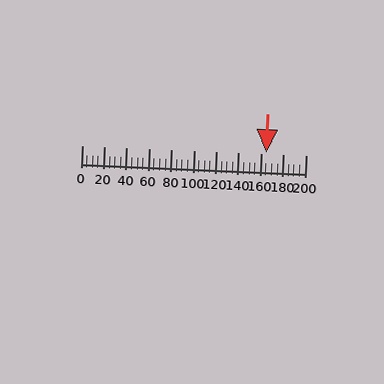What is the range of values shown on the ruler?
The ruler shows values from 0 to 200.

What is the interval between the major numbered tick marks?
The major tick marks are spaced 20 units apart.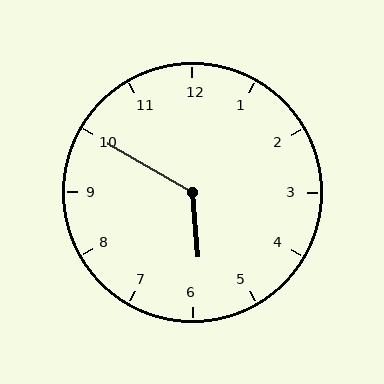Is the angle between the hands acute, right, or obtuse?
It is obtuse.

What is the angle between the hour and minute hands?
Approximately 125 degrees.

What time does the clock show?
5:50.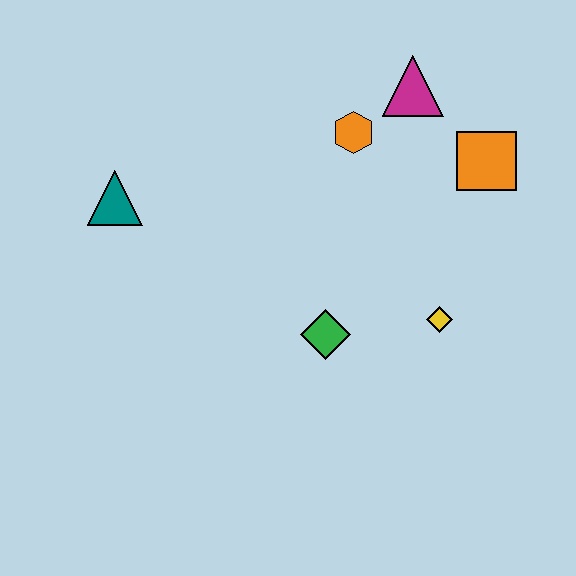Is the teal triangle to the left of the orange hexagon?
Yes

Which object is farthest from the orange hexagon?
The teal triangle is farthest from the orange hexagon.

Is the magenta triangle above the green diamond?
Yes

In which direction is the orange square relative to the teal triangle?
The orange square is to the right of the teal triangle.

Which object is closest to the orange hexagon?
The magenta triangle is closest to the orange hexagon.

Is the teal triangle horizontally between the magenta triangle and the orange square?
No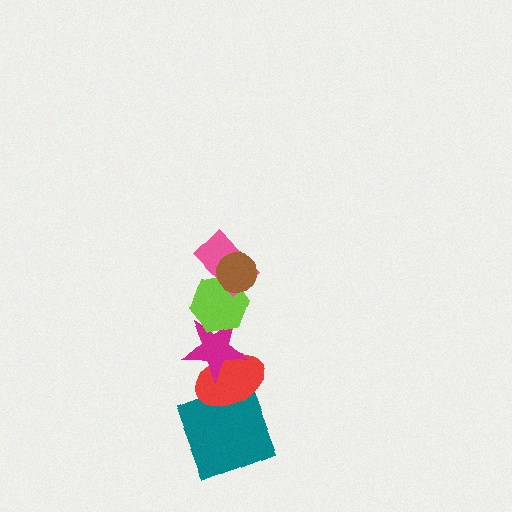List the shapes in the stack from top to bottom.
From top to bottom: the brown circle, the pink rectangle, the lime hexagon, the magenta star, the red ellipse, the teal square.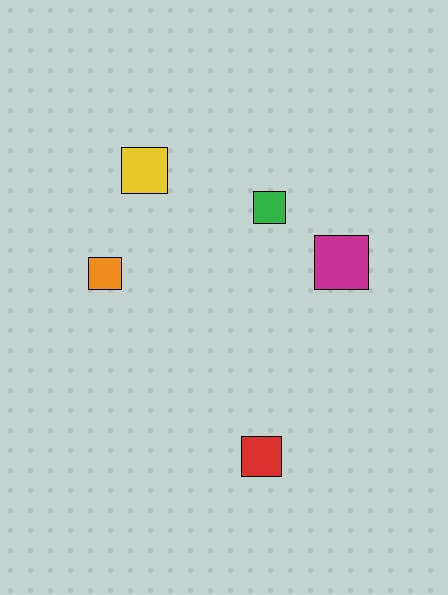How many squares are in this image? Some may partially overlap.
There are 5 squares.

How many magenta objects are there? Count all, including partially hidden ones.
There is 1 magenta object.